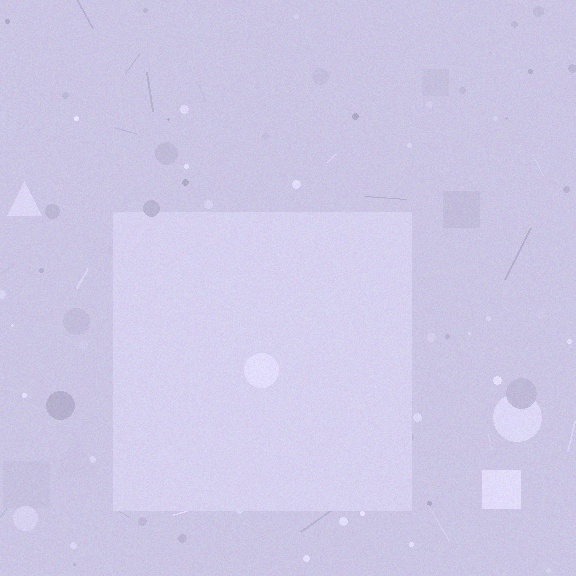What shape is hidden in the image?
A square is hidden in the image.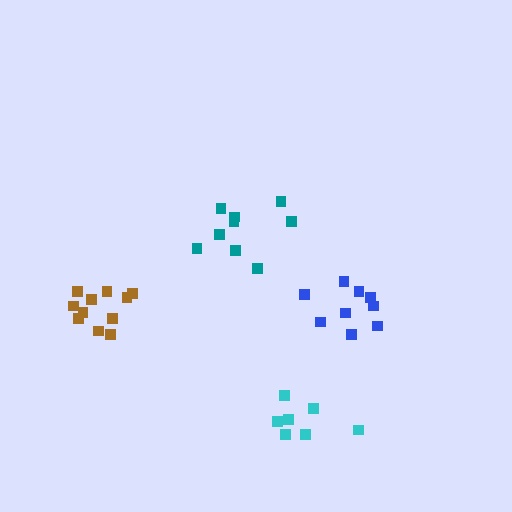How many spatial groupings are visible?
There are 4 spatial groupings.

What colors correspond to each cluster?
The clusters are colored: brown, blue, cyan, teal.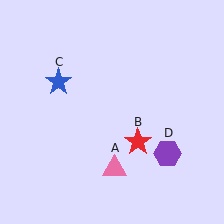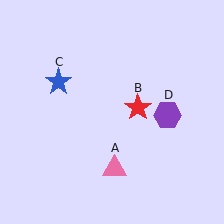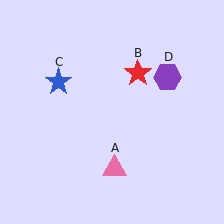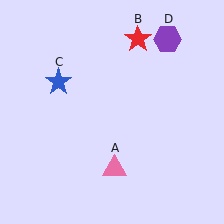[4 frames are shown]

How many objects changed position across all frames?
2 objects changed position: red star (object B), purple hexagon (object D).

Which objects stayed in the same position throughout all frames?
Pink triangle (object A) and blue star (object C) remained stationary.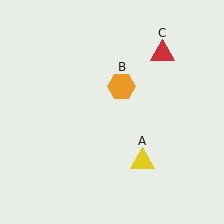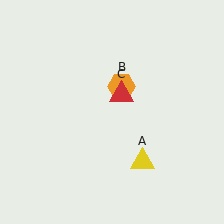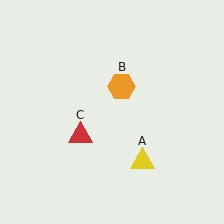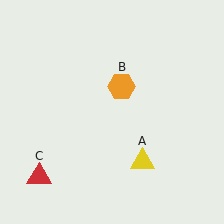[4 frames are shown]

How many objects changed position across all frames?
1 object changed position: red triangle (object C).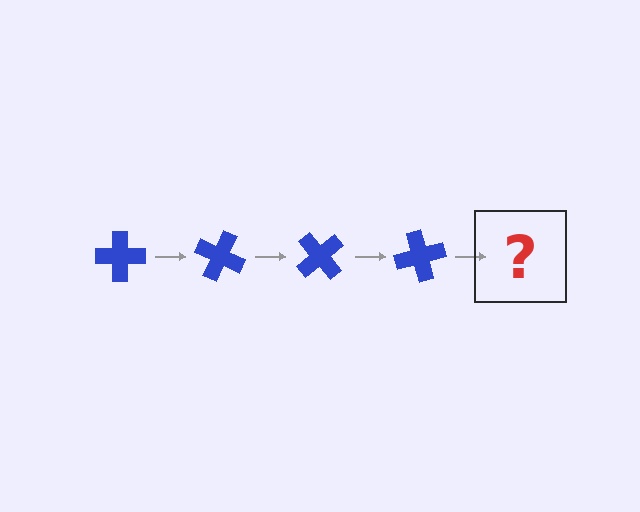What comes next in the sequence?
The next element should be a blue cross rotated 100 degrees.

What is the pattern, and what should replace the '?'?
The pattern is that the cross rotates 25 degrees each step. The '?' should be a blue cross rotated 100 degrees.